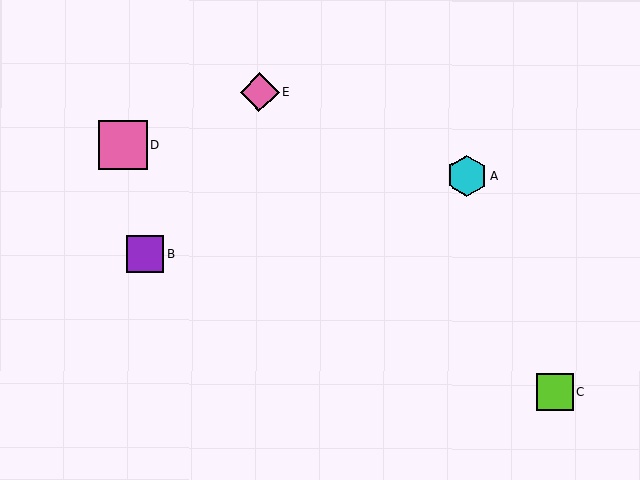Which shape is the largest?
The pink square (labeled D) is the largest.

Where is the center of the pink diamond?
The center of the pink diamond is at (259, 92).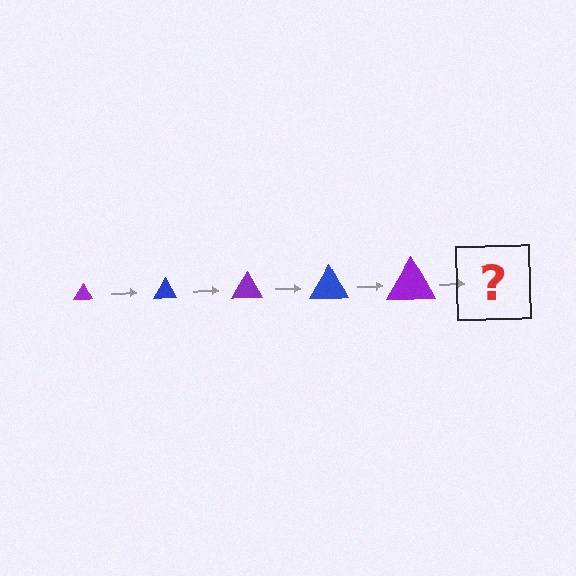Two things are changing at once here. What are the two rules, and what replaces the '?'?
The two rules are that the triangle grows larger each step and the color cycles through purple and blue. The '?' should be a blue triangle, larger than the previous one.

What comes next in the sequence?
The next element should be a blue triangle, larger than the previous one.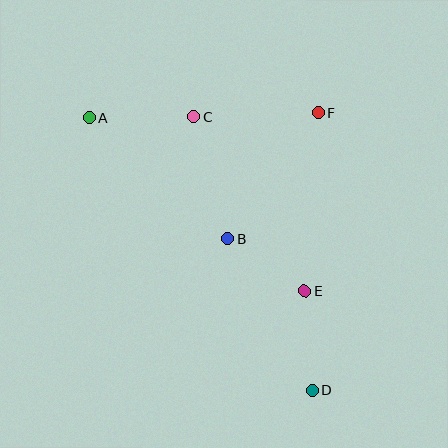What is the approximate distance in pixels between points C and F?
The distance between C and F is approximately 125 pixels.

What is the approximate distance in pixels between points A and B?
The distance between A and B is approximately 184 pixels.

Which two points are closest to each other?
Points B and E are closest to each other.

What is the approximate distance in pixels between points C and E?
The distance between C and E is approximately 207 pixels.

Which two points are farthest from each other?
Points A and D are farthest from each other.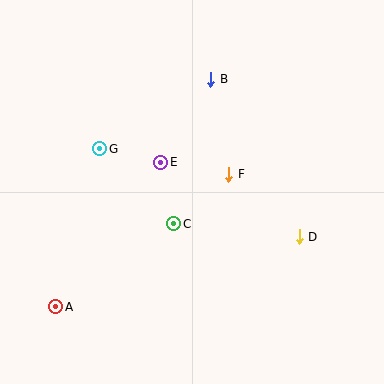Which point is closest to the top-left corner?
Point G is closest to the top-left corner.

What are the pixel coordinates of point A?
Point A is at (56, 307).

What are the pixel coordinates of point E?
Point E is at (161, 162).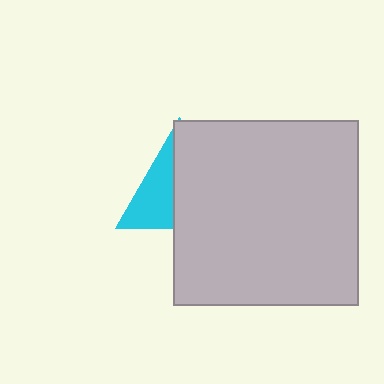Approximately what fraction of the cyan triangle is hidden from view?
Roughly 58% of the cyan triangle is hidden behind the light gray square.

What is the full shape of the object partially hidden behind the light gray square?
The partially hidden object is a cyan triangle.